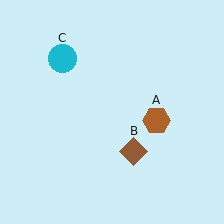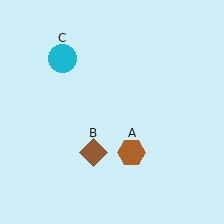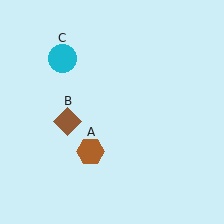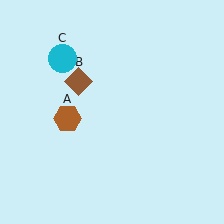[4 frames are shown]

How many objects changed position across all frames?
2 objects changed position: brown hexagon (object A), brown diamond (object B).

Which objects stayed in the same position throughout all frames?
Cyan circle (object C) remained stationary.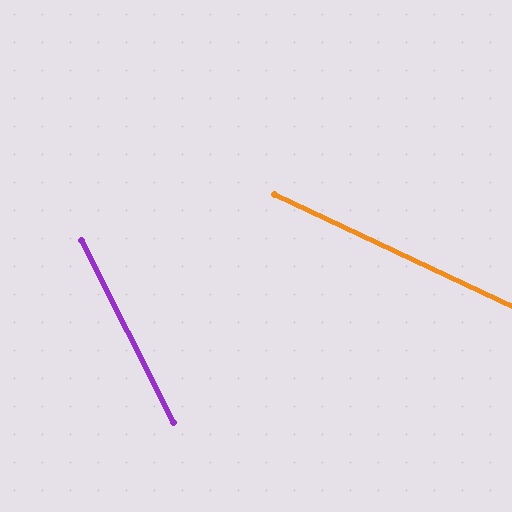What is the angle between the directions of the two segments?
Approximately 38 degrees.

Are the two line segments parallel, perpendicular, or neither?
Neither parallel nor perpendicular — they differ by about 38°.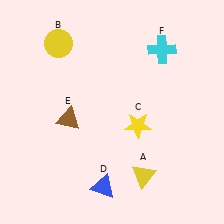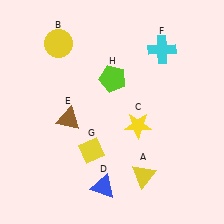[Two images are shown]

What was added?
A yellow diamond (G), a lime pentagon (H) were added in Image 2.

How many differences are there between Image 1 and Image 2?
There are 2 differences between the two images.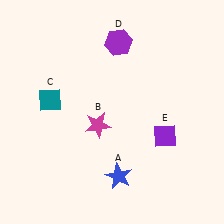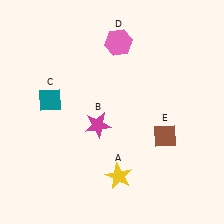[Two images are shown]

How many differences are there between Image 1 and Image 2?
There are 3 differences between the two images.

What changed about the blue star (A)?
In Image 1, A is blue. In Image 2, it changed to yellow.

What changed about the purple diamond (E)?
In Image 1, E is purple. In Image 2, it changed to brown.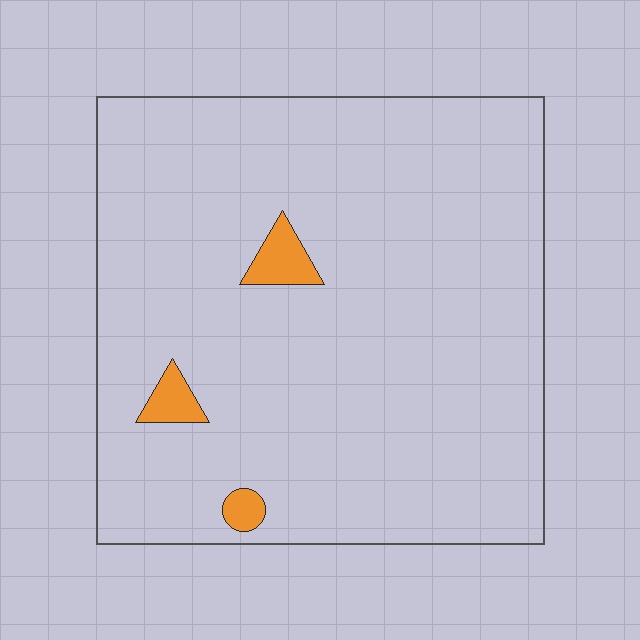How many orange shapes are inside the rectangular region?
3.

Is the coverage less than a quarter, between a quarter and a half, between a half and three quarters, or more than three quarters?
Less than a quarter.